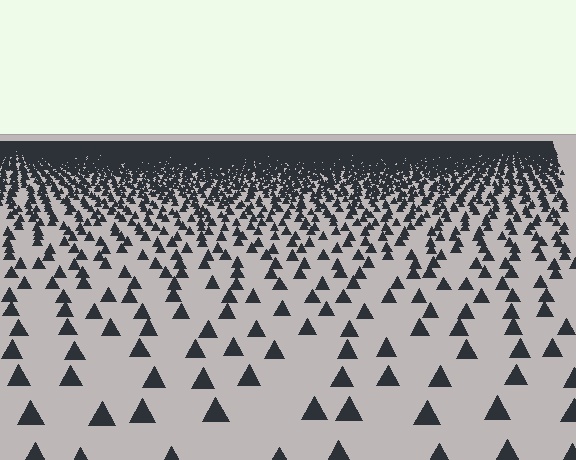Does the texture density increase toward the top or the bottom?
Density increases toward the top.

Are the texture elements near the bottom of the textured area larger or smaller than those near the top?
Larger. Near the bottom, elements are closer to the viewer and appear at a bigger on-screen size.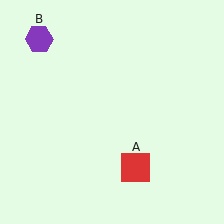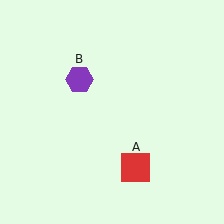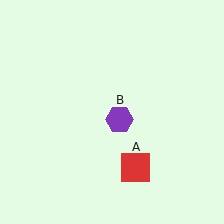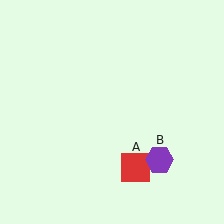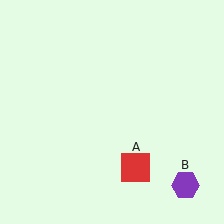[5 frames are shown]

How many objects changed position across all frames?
1 object changed position: purple hexagon (object B).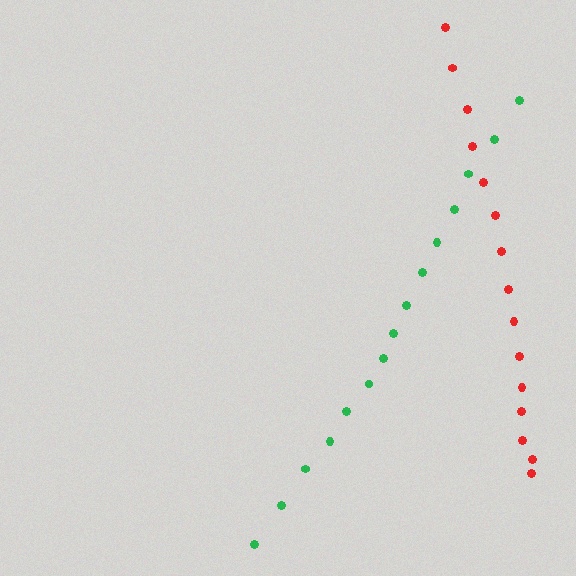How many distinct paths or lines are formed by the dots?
There are 2 distinct paths.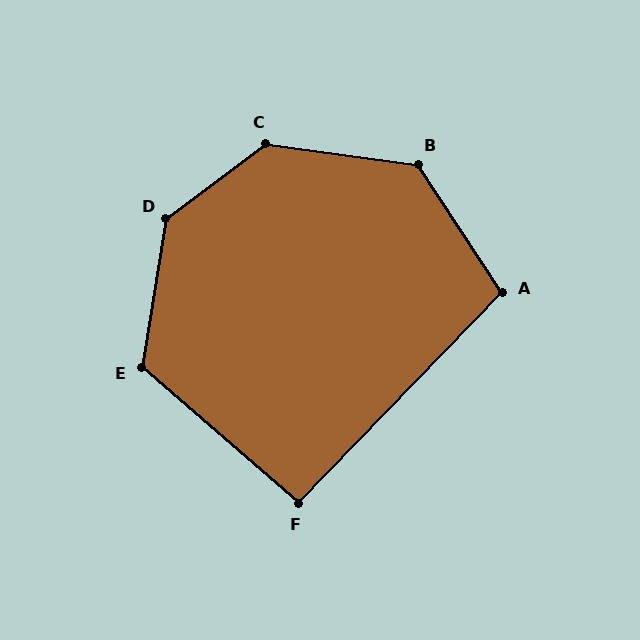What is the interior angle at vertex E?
Approximately 122 degrees (obtuse).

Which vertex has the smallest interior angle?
F, at approximately 93 degrees.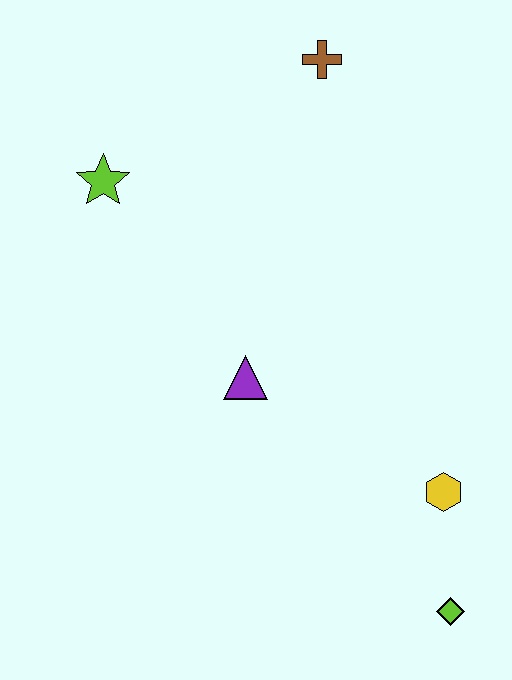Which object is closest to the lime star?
The purple triangle is closest to the lime star.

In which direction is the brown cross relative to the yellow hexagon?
The brown cross is above the yellow hexagon.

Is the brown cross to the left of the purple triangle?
No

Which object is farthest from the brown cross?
The lime diamond is farthest from the brown cross.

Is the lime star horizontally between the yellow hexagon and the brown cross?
No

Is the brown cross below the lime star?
No